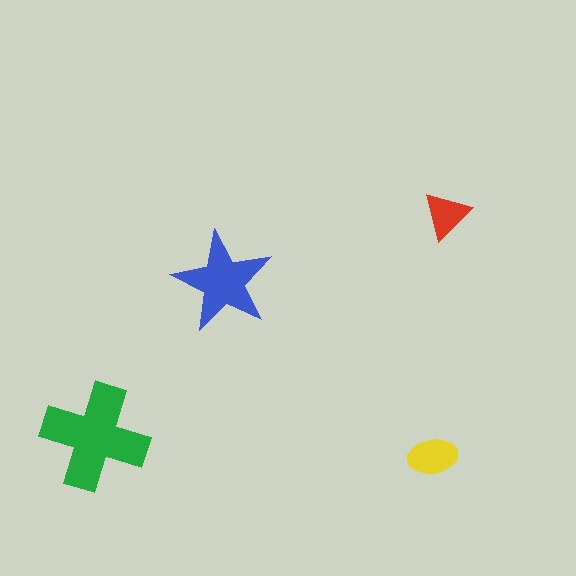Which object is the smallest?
The red triangle.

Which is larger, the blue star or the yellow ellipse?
The blue star.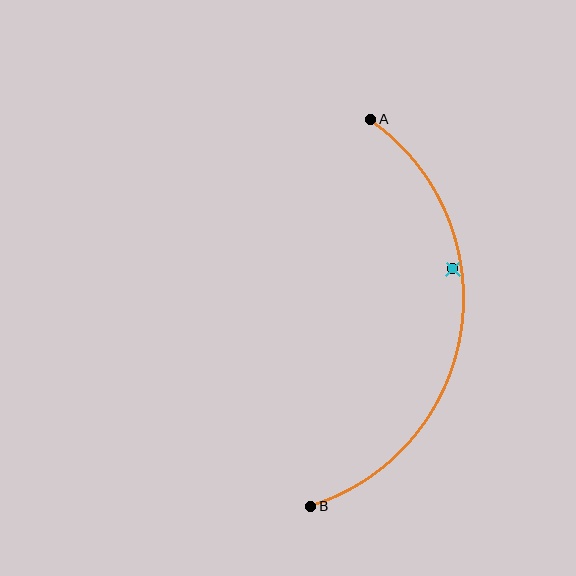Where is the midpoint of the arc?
The arc midpoint is the point on the curve farthest from the straight line joining A and B. It sits to the right of that line.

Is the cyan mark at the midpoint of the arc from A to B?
No — the cyan mark does not lie on the arc at all. It sits slightly inside the curve.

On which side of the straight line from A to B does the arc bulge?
The arc bulges to the right of the straight line connecting A and B.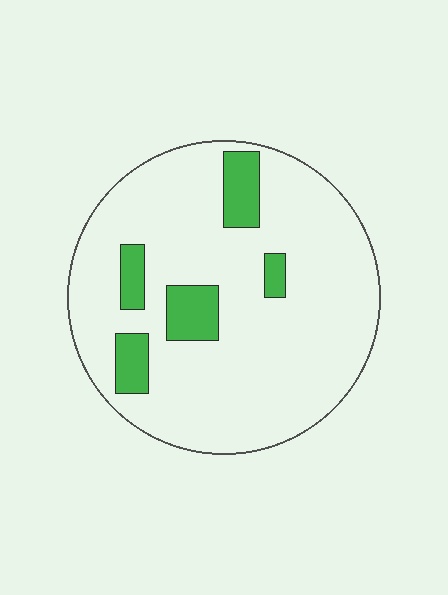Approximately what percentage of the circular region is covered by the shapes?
Approximately 15%.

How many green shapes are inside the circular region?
5.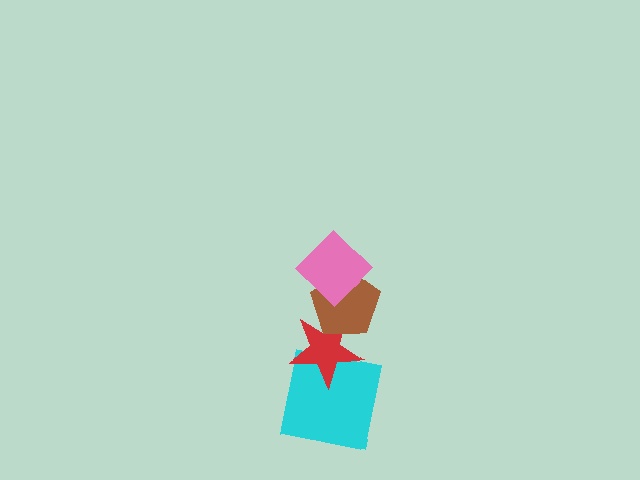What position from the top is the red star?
The red star is 3rd from the top.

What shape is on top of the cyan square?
The red star is on top of the cyan square.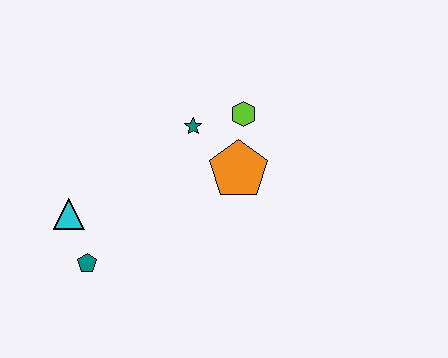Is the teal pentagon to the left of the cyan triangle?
No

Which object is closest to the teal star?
The lime hexagon is closest to the teal star.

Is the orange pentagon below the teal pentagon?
No